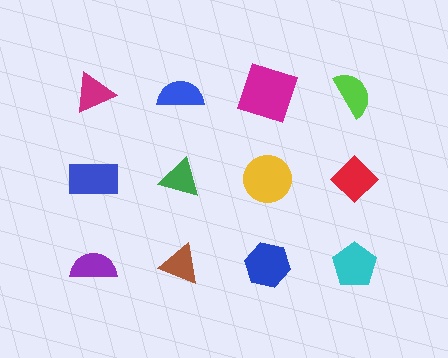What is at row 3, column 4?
A cyan pentagon.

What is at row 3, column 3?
A blue hexagon.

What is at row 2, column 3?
A yellow circle.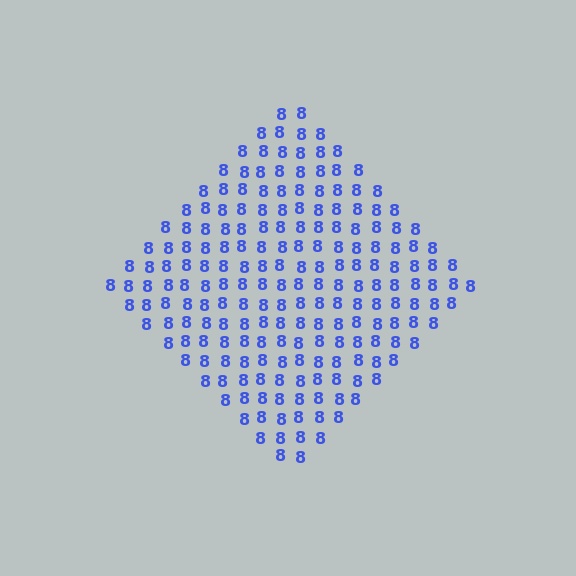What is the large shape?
The large shape is a diamond.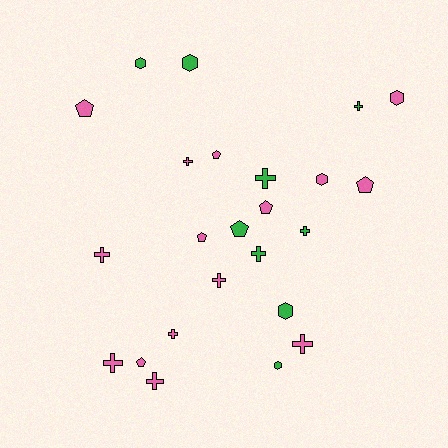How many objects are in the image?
There are 24 objects.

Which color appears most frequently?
Pink, with 15 objects.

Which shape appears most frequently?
Cross, with 11 objects.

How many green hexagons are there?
There are 4 green hexagons.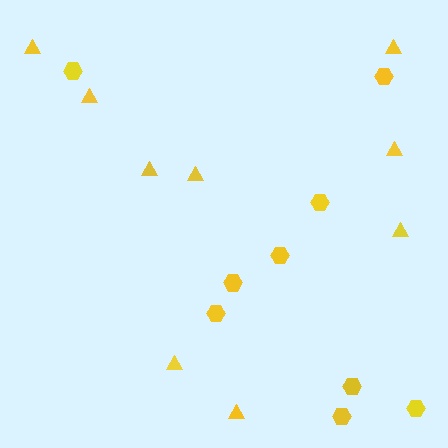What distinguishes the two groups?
There are 2 groups: one group of triangles (9) and one group of hexagons (9).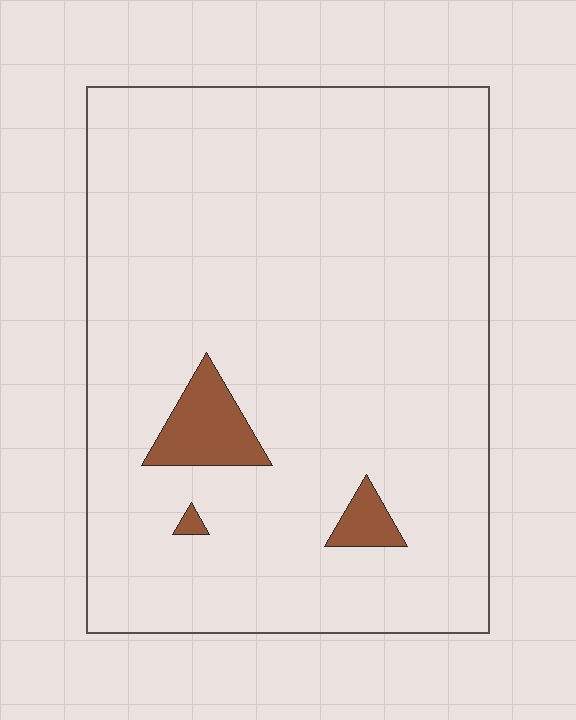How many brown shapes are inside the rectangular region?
3.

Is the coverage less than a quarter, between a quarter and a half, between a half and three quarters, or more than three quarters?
Less than a quarter.